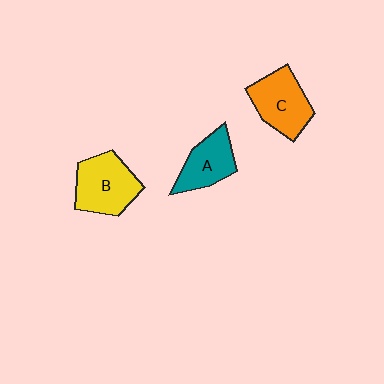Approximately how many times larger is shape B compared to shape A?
Approximately 1.3 times.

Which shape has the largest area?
Shape B (yellow).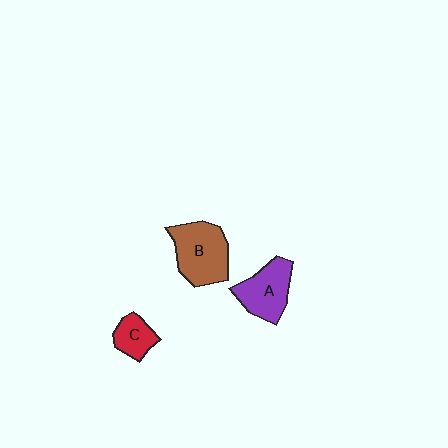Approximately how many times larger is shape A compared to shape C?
Approximately 1.8 times.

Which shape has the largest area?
Shape B (brown).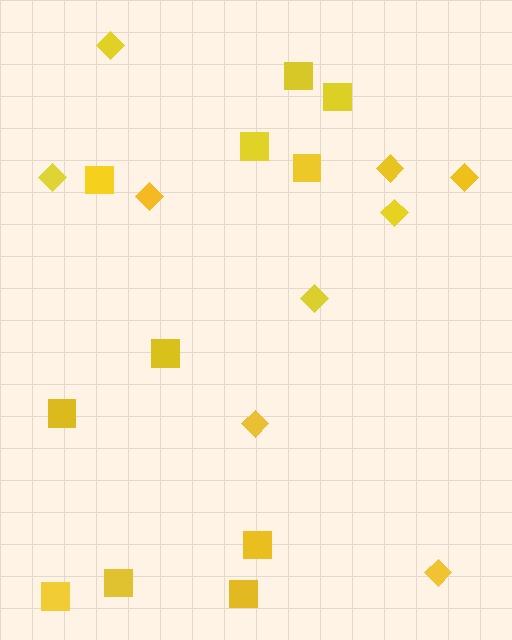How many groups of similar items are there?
There are 2 groups: one group of squares (11) and one group of diamonds (9).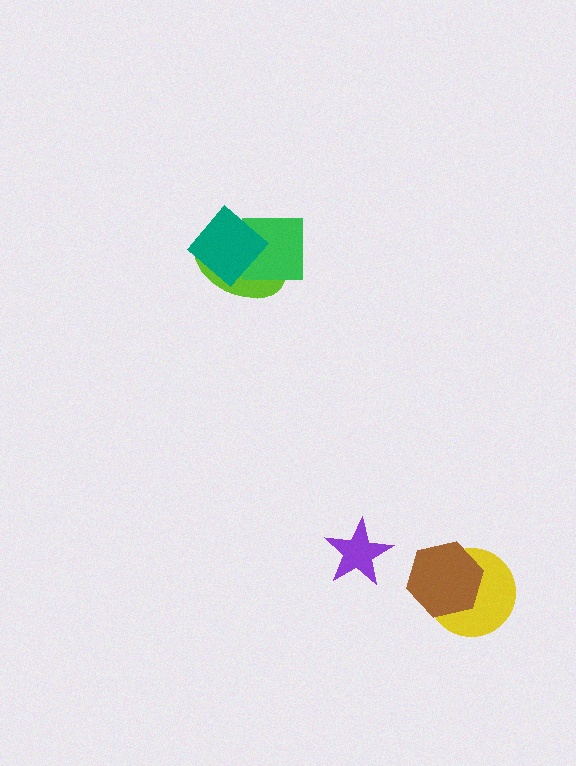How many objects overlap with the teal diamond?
2 objects overlap with the teal diamond.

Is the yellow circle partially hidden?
Yes, it is partially covered by another shape.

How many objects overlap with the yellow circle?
1 object overlaps with the yellow circle.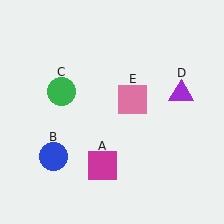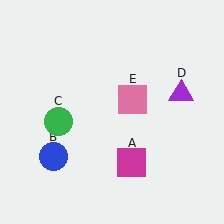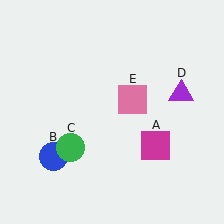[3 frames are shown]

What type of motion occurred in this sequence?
The magenta square (object A), green circle (object C) rotated counterclockwise around the center of the scene.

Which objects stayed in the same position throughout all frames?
Blue circle (object B) and purple triangle (object D) and pink square (object E) remained stationary.